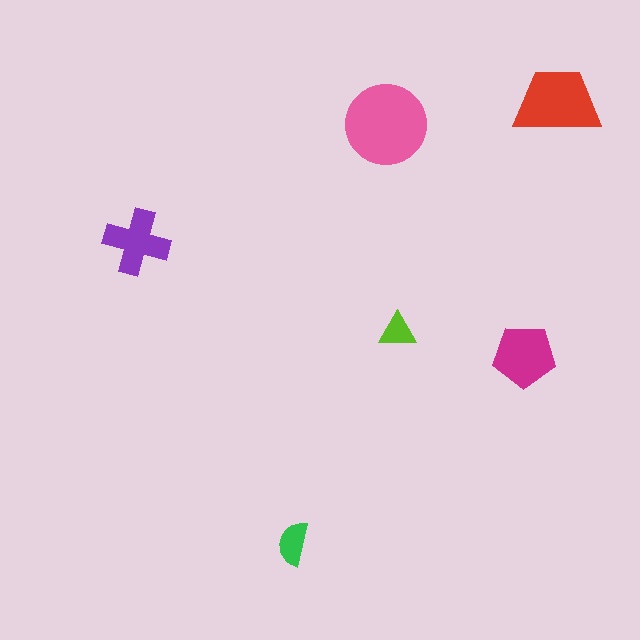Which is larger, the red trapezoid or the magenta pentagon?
The red trapezoid.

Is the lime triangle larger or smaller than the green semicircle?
Smaller.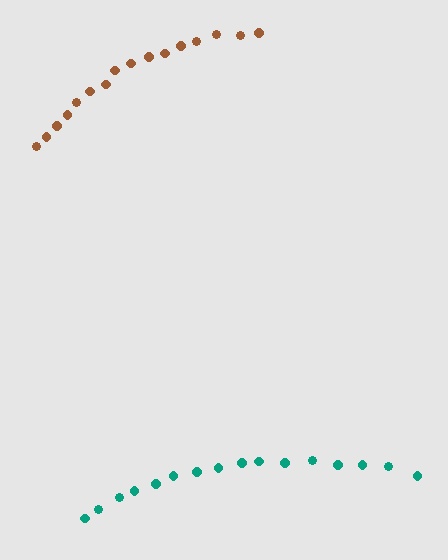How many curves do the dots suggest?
There are 2 distinct paths.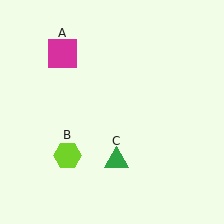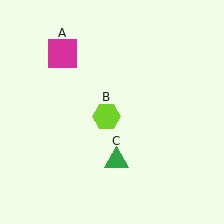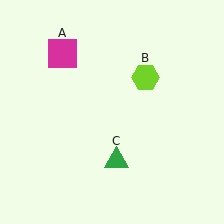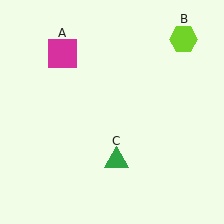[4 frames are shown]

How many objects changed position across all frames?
1 object changed position: lime hexagon (object B).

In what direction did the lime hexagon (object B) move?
The lime hexagon (object B) moved up and to the right.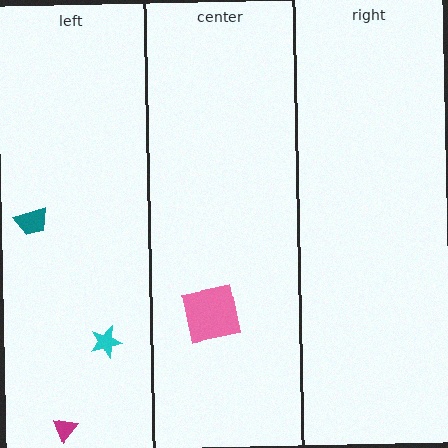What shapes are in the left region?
The cyan star, the teal trapezoid, the magenta triangle.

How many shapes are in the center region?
1.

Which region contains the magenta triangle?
The left region.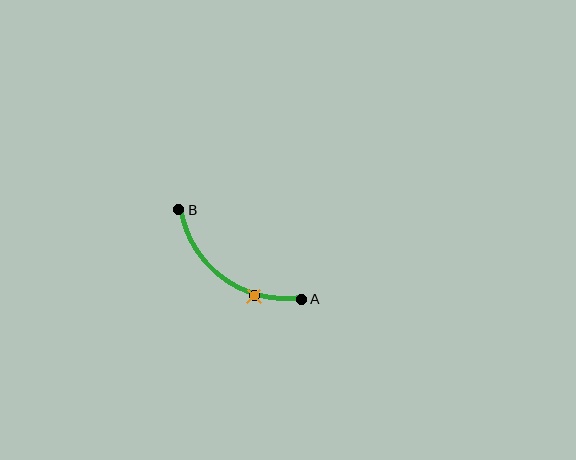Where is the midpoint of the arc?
The arc midpoint is the point on the curve farthest from the straight line joining A and B. It sits below and to the left of that line.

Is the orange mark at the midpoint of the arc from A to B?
No. The orange mark lies on the arc but is closer to endpoint A. The arc midpoint would be at the point on the curve equidistant along the arc from both A and B.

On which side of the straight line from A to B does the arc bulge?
The arc bulges below and to the left of the straight line connecting A and B.